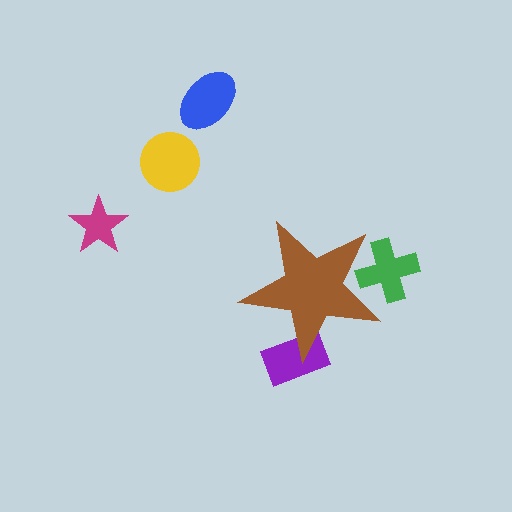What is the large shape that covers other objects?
A brown star.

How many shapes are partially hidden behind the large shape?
2 shapes are partially hidden.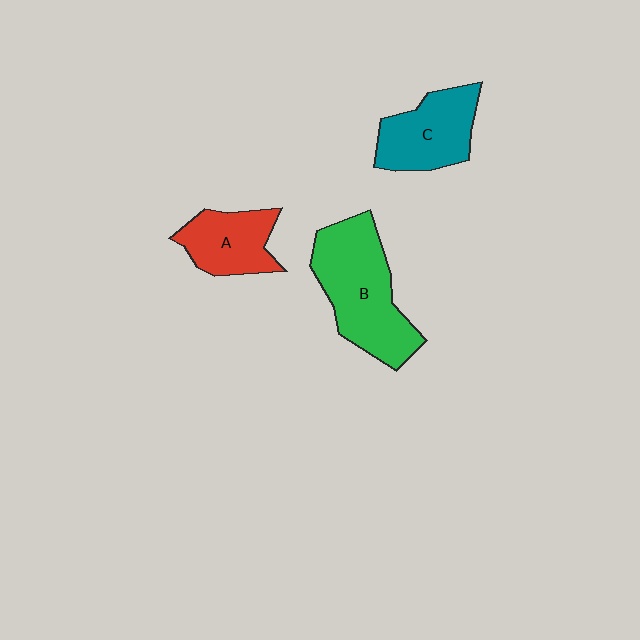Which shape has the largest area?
Shape B (green).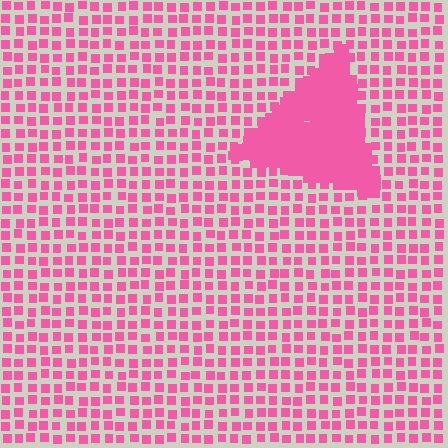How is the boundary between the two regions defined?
The boundary is defined by a change in element density (approximately 2.8x ratio). All elements are the same color, size, and shape.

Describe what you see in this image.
The image contains small pink elements arranged at two different densities. A triangle-shaped region is visible where the elements are more densely packed than the surrounding area.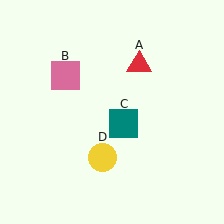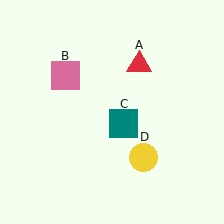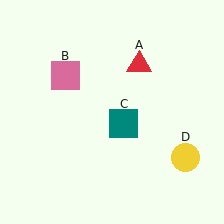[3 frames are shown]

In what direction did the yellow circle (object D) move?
The yellow circle (object D) moved right.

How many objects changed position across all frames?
1 object changed position: yellow circle (object D).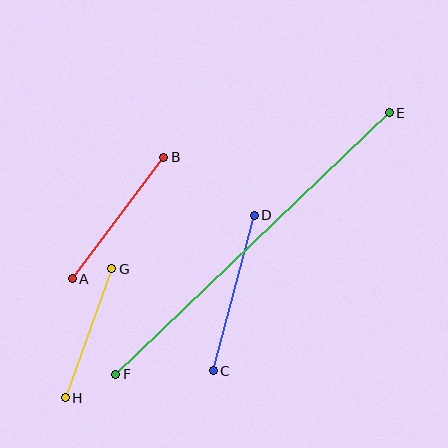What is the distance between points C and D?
The distance is approximately 161 pixels.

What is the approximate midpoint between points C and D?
The midpoint is at approximately (234, 293) pixels.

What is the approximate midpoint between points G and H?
The midpoint is at approximately (88, 333) pixels.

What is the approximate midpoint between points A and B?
The midpoint is at approximately (118, 218) pixels.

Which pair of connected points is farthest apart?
Points E and F are farthest apart.